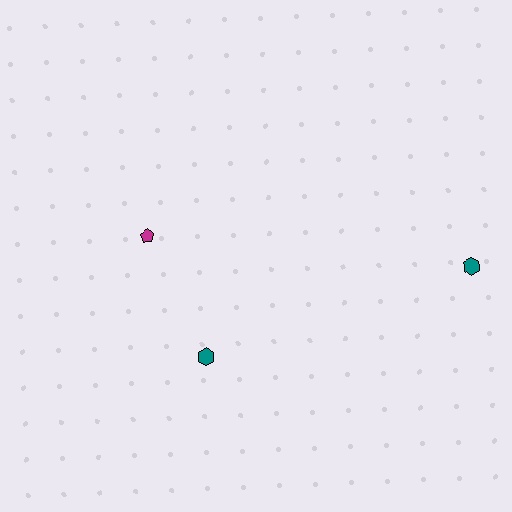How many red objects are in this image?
There are no red objects.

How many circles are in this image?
There are no circles.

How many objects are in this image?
There are 3 objects.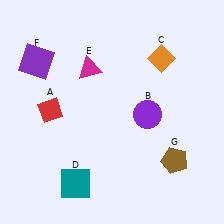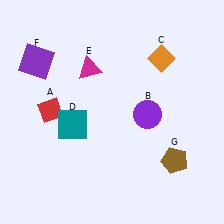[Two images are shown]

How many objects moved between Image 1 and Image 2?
1 object moved between the two images.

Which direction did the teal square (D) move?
The teal square (D) moved up.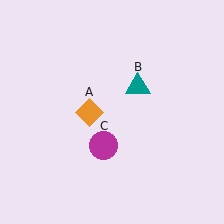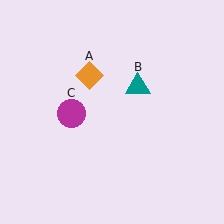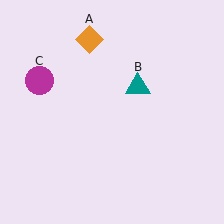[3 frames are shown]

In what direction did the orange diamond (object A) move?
The orange diamond (object A) moved up.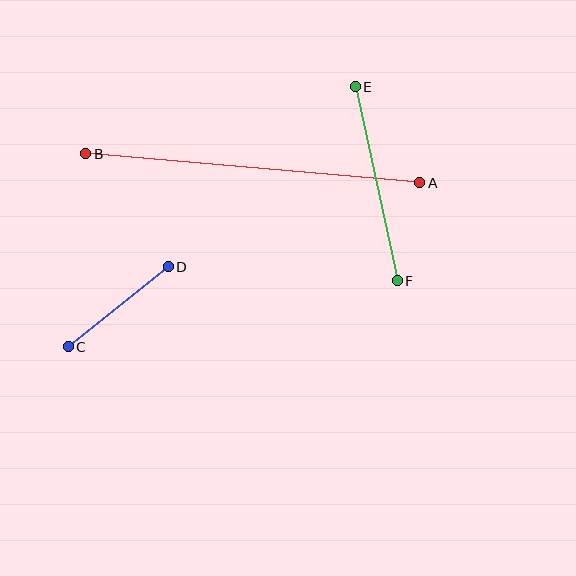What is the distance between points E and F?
The distance is approximately 199 pixels.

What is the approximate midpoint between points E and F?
The midpoint is at approximately (376, 184) pixels.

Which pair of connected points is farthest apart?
Points A and B are farthest apart.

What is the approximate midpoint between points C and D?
The midpoint is at approximately (118, 307) pixels.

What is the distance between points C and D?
The distance is approximately 128 pixels.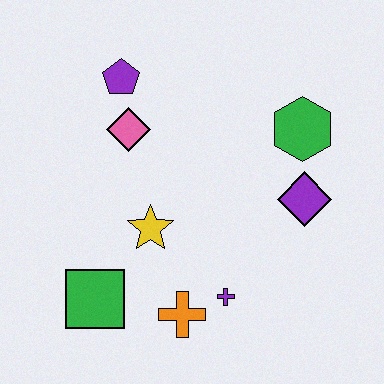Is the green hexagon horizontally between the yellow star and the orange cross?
No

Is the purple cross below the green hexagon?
Yes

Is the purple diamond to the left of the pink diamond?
No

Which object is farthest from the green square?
The green hexagon is farthest from the green square.